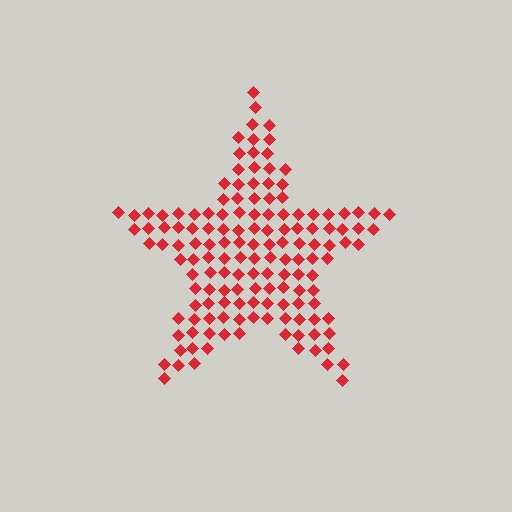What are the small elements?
The small elements are diamonds.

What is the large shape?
The large shape is a star.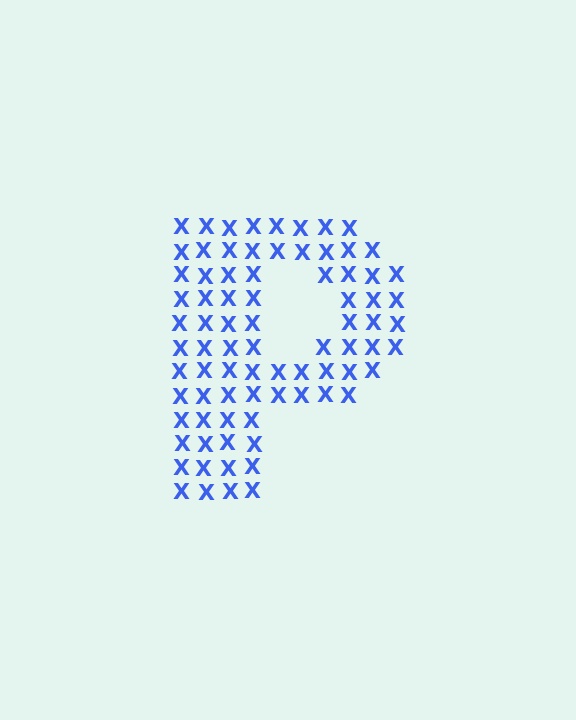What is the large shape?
The large shape is the letter P.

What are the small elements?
The small elements are letter X's.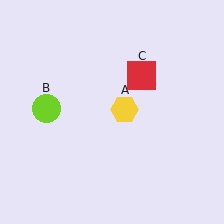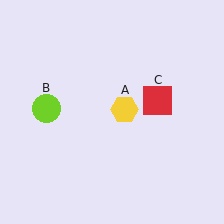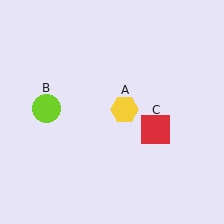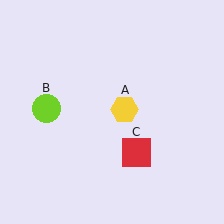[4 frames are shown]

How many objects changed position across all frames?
1 object changed position: red square (object C).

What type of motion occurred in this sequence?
The red square (object C) rotated clockwise around the center of the scene.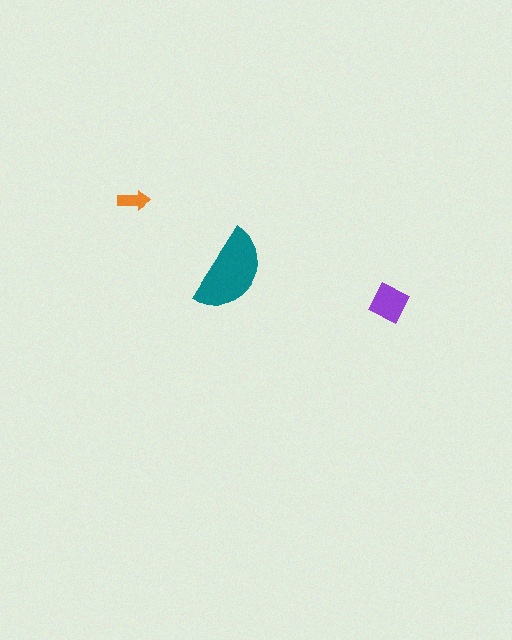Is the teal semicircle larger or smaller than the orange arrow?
Larger.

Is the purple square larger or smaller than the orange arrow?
Larger.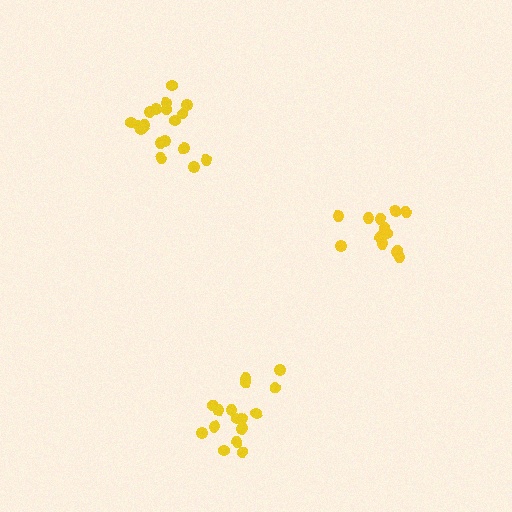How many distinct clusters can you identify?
There are 3 distinct clusters.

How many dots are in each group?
Group 1: 18 dots, Group 2: 16 dots, Group 3: 14 dots (48 total).